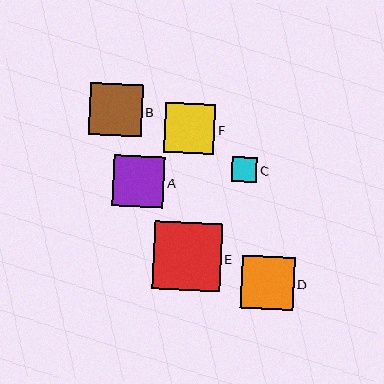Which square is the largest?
Square E is the largest with a size of approximately 68 pixels.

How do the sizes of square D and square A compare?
Square D and square A are approximately the same size.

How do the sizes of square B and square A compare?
Square B and square A are approximately the same size.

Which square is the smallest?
Square C is the smallest with a size of approximately 25 pixels.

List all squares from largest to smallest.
From largest to smallest: E, D, B, A, F, C.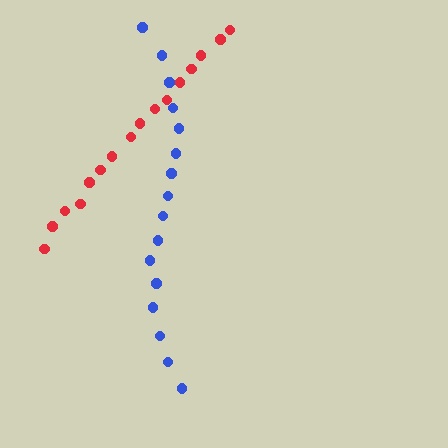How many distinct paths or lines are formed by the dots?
There are 2 distinct paths.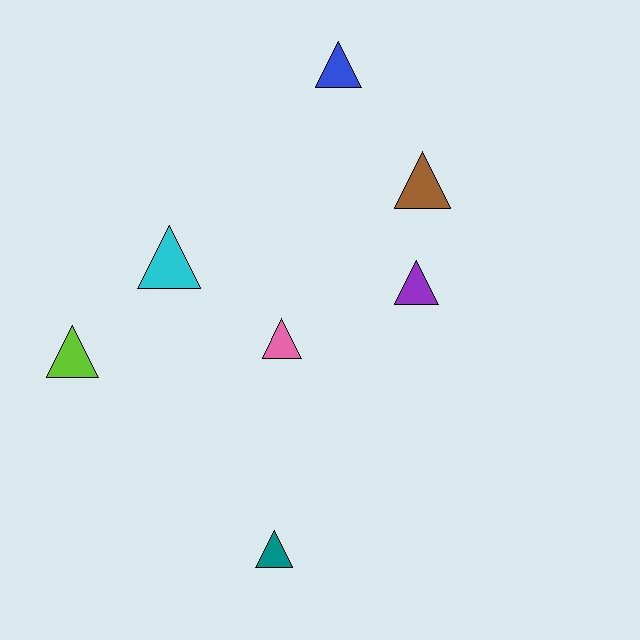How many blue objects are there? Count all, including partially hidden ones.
There is 1 blue object.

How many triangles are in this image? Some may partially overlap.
There are 7 triangles.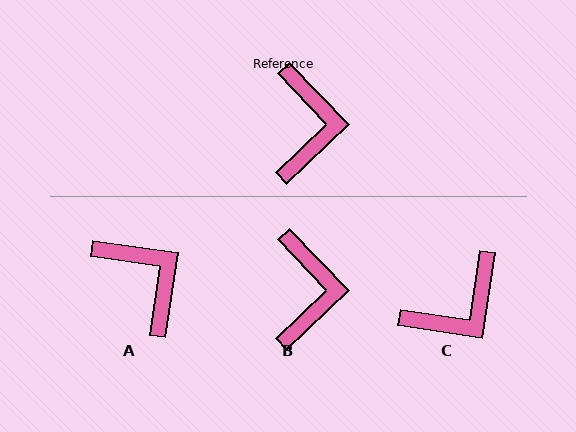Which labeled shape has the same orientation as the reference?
B.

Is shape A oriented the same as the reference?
No, it is off by about 38 degrees.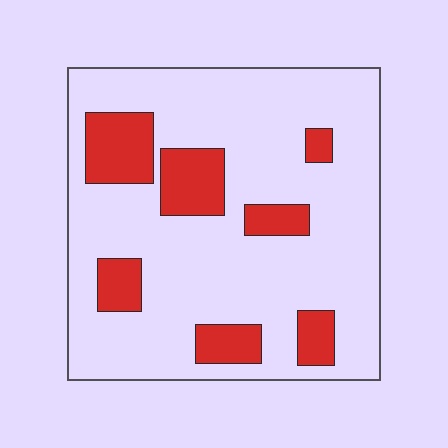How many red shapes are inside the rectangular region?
7.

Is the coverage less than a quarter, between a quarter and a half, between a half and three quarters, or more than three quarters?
Less than a quarter.